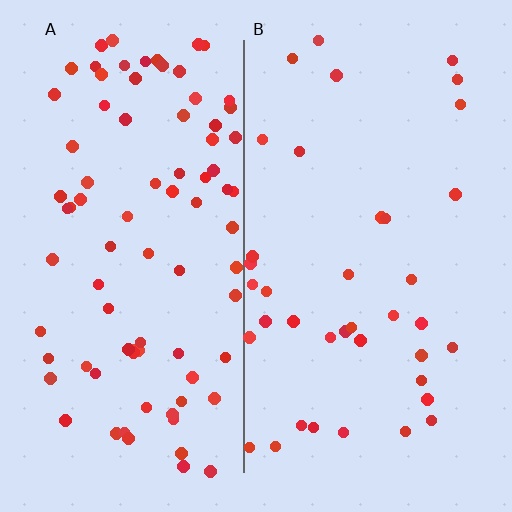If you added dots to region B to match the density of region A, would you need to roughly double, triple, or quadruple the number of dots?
Approximately double.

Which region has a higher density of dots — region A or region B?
A (the left).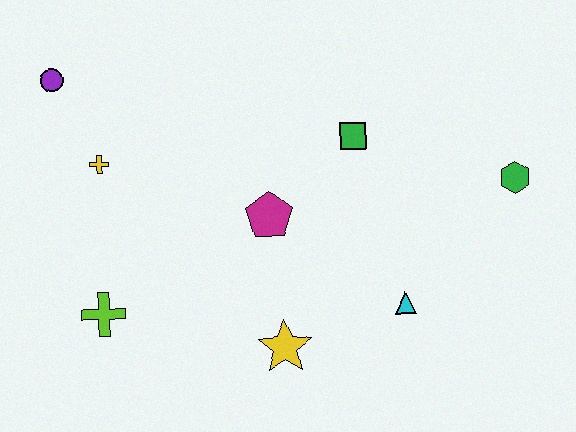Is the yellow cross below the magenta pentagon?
No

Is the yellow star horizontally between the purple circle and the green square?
Yes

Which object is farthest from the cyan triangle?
The purple circle is farthest from the cyan triangle.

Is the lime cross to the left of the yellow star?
Yes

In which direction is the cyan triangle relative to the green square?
The cyan triangle is below the green square.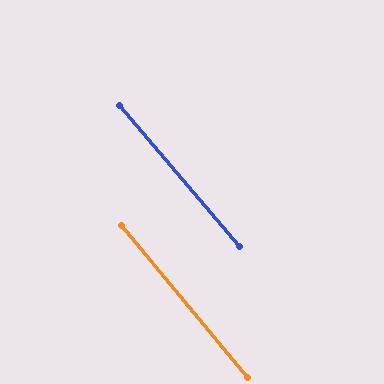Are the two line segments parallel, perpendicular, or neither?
Parallel — their directions differ by only 0.8°.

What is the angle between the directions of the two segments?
Approximately 1 degree.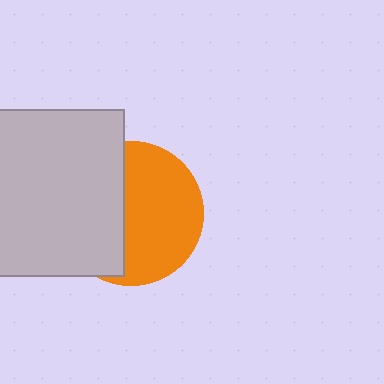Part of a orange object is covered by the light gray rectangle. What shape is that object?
It is a circle.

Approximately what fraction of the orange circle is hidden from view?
Roughly 44% of the orange circle is hidden behind the light gray rectangle.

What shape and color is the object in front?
The object in front is a light gray rectangle.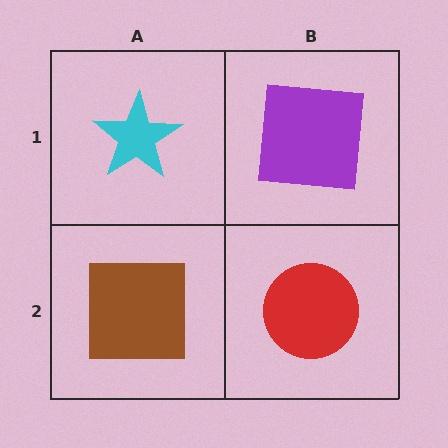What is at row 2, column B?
A red circle.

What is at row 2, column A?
A brown square.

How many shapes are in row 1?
2 shapes.